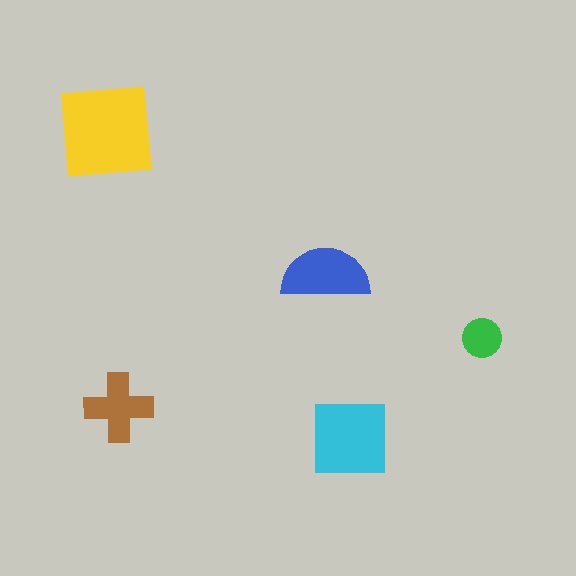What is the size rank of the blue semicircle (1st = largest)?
3rd.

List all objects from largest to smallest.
The yellow square, the cyan square, the blue semicircle, the brown cross, the green circle.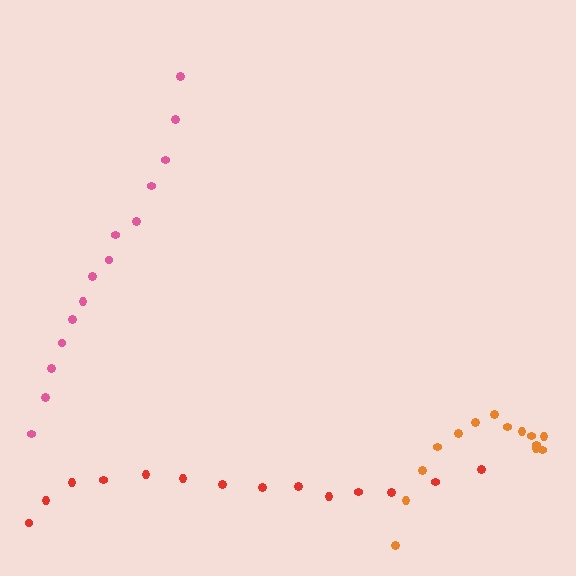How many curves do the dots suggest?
There are 3 distinct paths.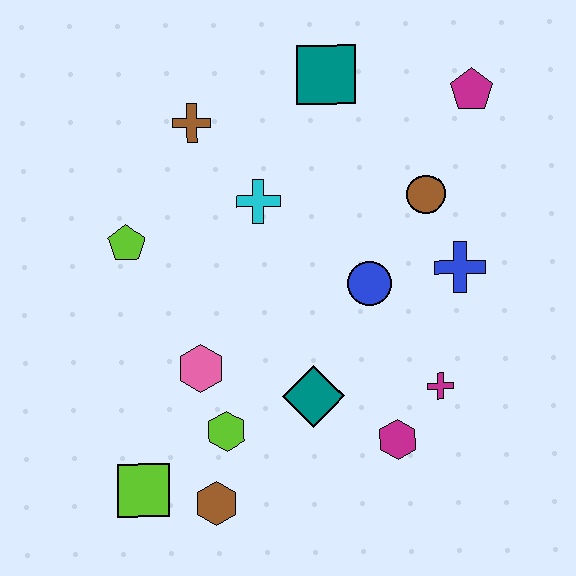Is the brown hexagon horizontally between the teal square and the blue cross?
No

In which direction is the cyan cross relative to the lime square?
The cyan cross is above the lime square.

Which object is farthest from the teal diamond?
The magenta pentagon is farthest from the teal diamond.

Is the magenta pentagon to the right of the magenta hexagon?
Yes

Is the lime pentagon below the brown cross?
Yes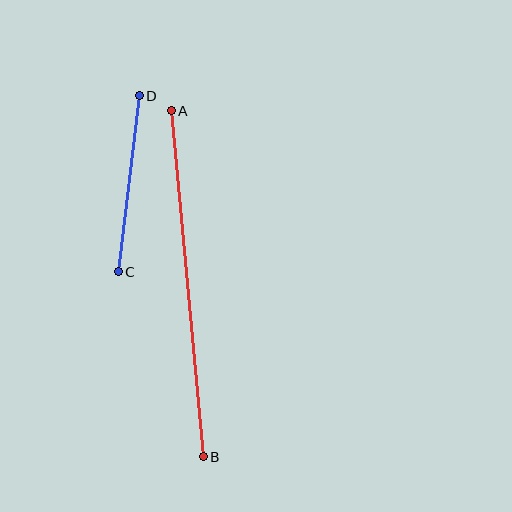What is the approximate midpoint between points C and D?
The midpoint is at approximately (129, 184) pixels.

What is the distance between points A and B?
The distance is approximately 347 pixels.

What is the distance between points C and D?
The distance is approximately 177 pixels.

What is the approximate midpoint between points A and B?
The midpoint is at approximately (187, 284) pixels.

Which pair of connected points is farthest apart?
Points A and B are farthest apart.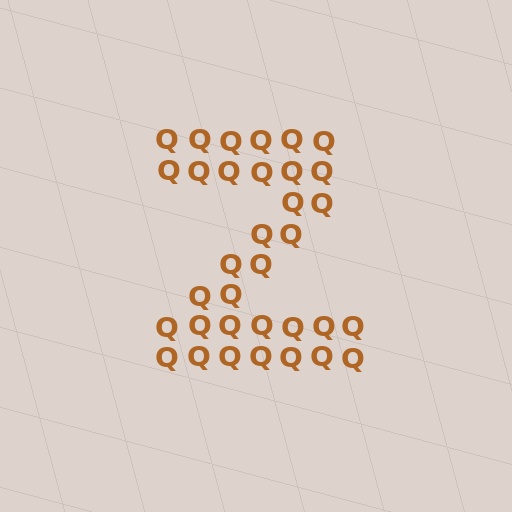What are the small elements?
The small elements are letter Q's.